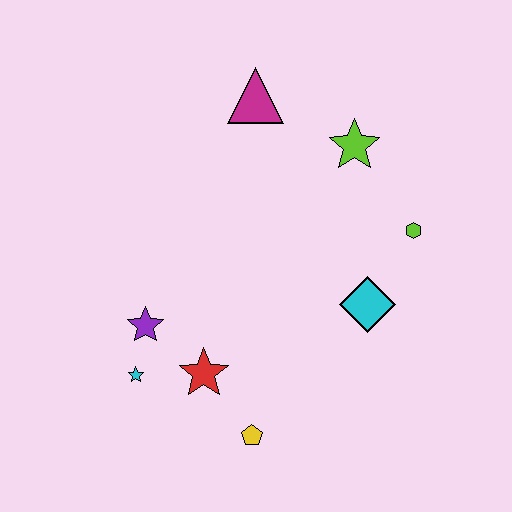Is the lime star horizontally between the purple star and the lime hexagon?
Yes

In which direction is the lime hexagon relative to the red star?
The lime hexagon is to the right of the red star.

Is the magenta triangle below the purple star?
No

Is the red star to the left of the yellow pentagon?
Yes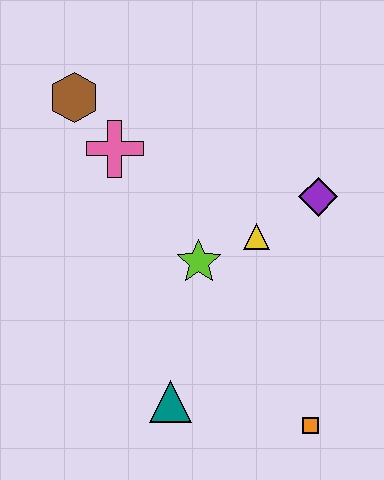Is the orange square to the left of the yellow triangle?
No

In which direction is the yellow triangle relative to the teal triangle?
The yellow triangle is above the teal triangle.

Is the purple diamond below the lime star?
No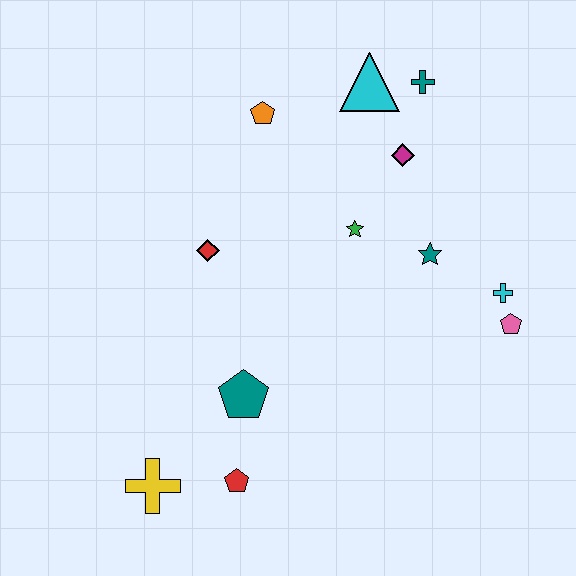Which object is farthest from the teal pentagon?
The teal cross is farthest from the teal pentagon.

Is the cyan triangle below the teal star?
No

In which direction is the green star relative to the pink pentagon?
The green star is to the left of the pink pentagon.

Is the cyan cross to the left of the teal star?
No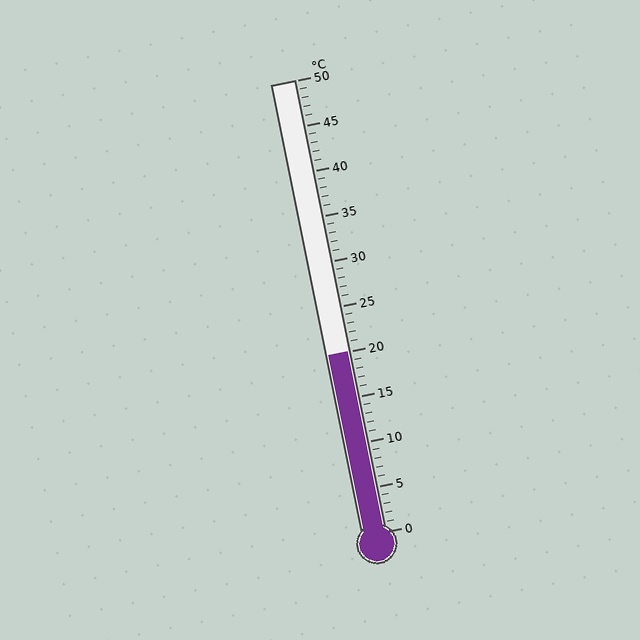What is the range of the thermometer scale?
The thermometer scale ranges from 0°C to 50°C.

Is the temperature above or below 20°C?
The temperature is at 20°C.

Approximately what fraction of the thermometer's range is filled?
The thermometer is filled to approximately 40% of its range.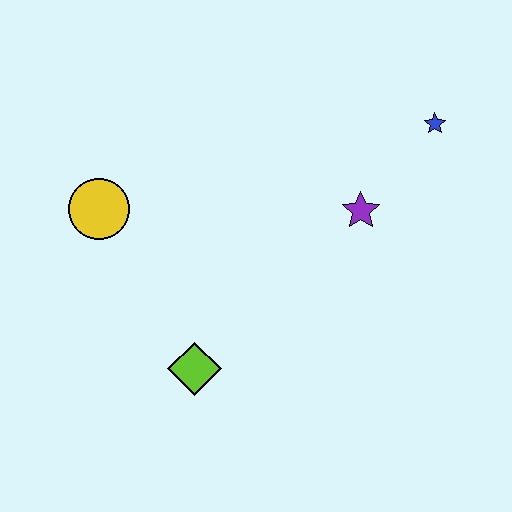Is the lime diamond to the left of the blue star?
Yes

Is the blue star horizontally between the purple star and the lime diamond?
No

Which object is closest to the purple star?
The blue star is closest to the purple star.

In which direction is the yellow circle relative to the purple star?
The yellow circle is to the left of the purple star.